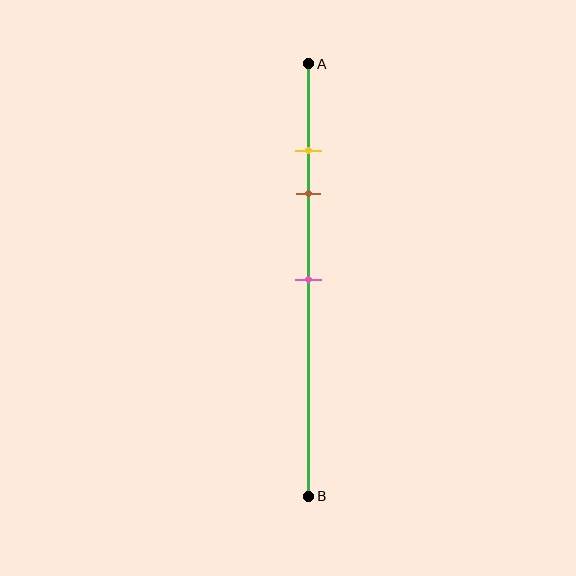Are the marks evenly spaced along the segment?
No, the marks are not evenly spaced.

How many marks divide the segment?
There are 3 marks dividing the segment.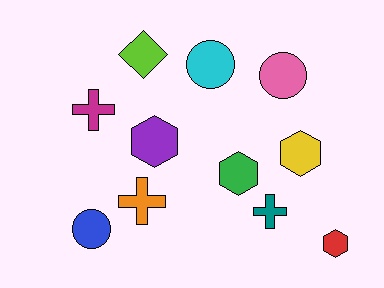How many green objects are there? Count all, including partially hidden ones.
There is 1 green object.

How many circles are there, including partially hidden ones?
There are 3 circles.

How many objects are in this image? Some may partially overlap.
There are 11 objects.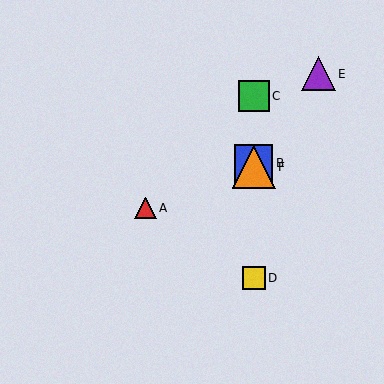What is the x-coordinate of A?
Object A is at x≈145.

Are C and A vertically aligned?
No, C is at x≈254 and A is at x≈145.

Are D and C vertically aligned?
Yes, both are at x≈254.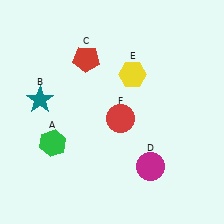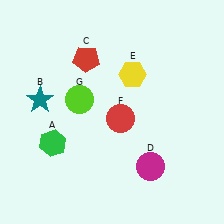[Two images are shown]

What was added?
A lime circle (G) was added in Image 2.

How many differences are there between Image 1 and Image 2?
There is 1 difference between the two images.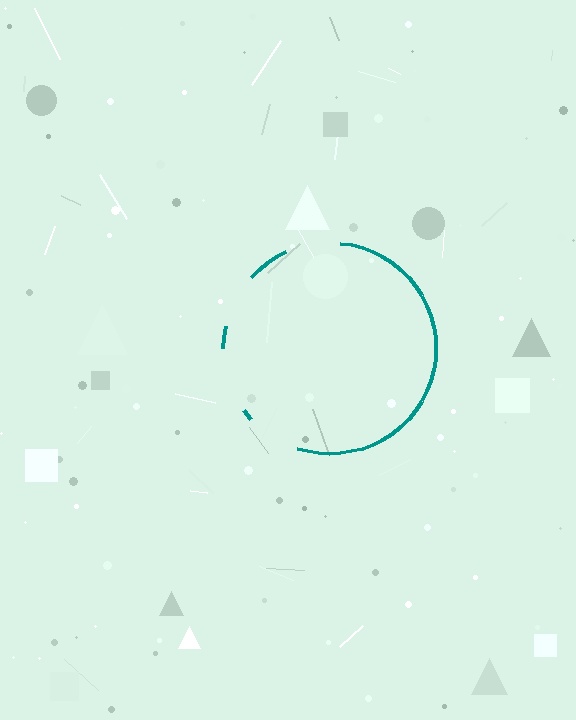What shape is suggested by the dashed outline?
The dashed outline suggests a circle.